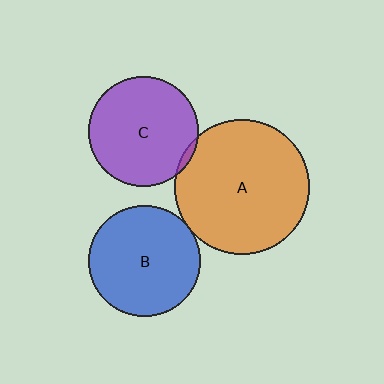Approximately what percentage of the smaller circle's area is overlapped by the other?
Approximately 5%.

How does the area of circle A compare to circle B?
Approximately 1.5 times.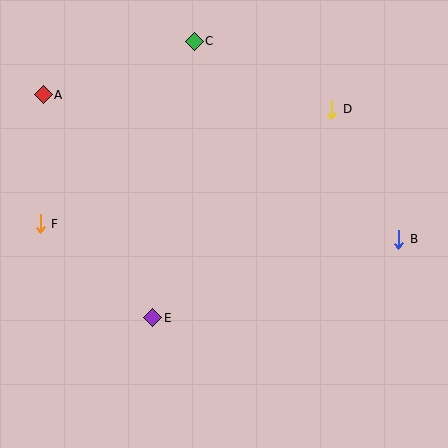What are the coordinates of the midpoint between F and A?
The midpoint between F and A is at (42, 159).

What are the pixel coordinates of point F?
Point F is at (40, 224).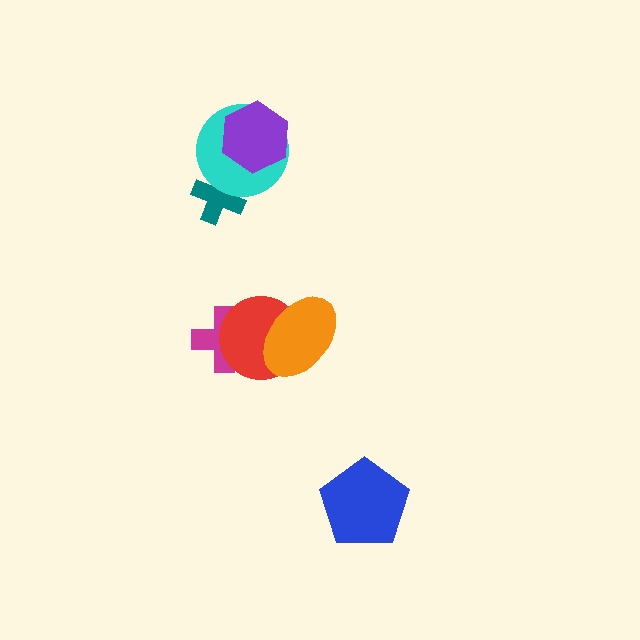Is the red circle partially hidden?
Yes, it is partially covered by another shape.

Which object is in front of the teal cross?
The cyan circle is in front of the teal cross.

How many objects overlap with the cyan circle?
2 objects overlap with the cyan circle.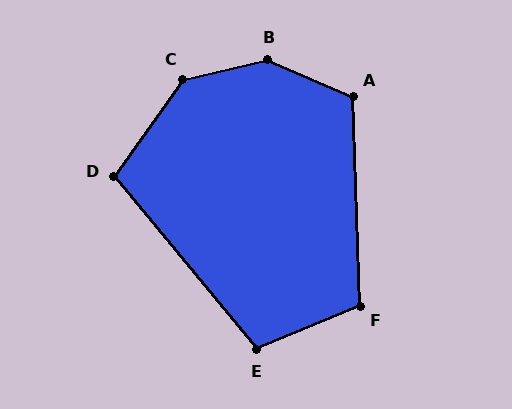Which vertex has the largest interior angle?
B, at approximately 144 degrees.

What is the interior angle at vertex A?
Approximately 115 degrees (obtuse).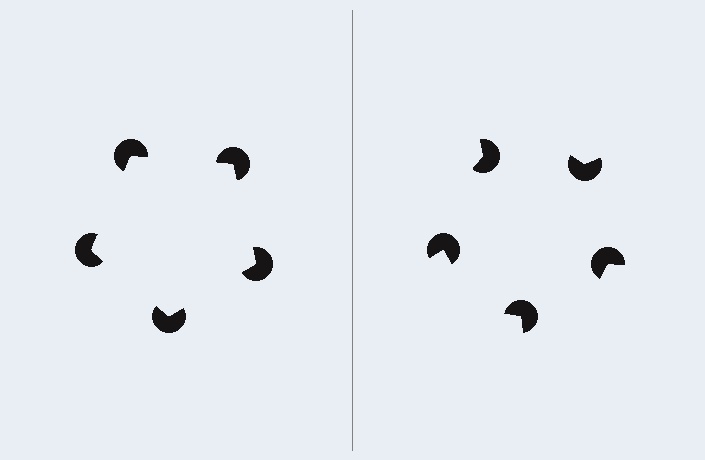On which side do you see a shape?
An illusory pentagon appears on the left side. On the right side the wedge cuts are rotated, so no coherent shape forms.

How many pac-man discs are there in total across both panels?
10 — 5 on each side.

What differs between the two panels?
The pac-man discs are positioned identically on both sides; only the wedge orientations differ. On the left they align to a pentagon; on the right they are misaligned.